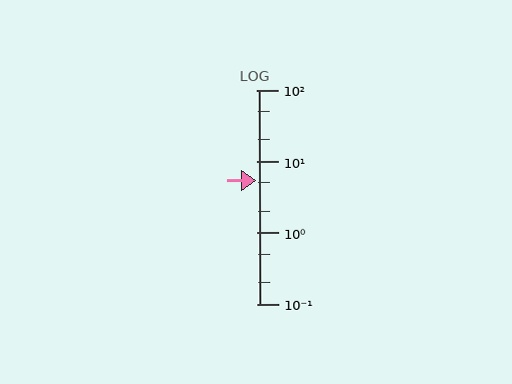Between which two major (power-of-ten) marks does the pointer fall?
The pointer is between 1 and 10.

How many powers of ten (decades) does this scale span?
The scale spans 3 decades, from 0.1 to 100.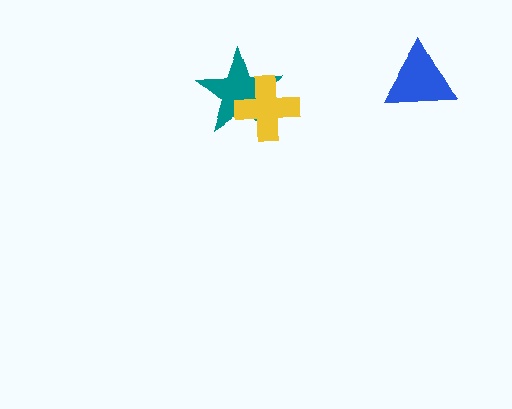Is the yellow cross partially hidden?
No, no other shape covers it.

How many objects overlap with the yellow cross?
1 object overlaps with the yellow cross.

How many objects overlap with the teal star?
1 object overlaps with the teal star.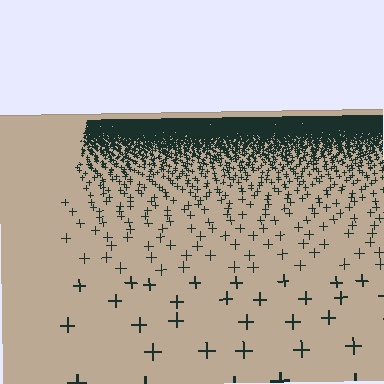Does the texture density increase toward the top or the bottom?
Density increases toward the top.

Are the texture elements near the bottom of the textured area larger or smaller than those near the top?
Larger. Near the bottom, elements are closer to the viewer and appear at a bigger on-screen size.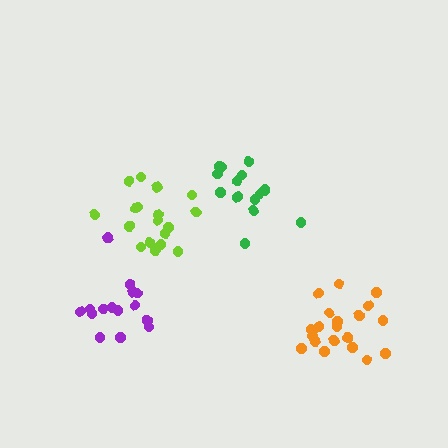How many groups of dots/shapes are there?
There are 4 groups.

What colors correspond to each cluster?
The clusters are colored: orange, purple, lime, green.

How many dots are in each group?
Group 1: 20 dots, Group 2: 15 dots, Group 3: 18 dots, Group 4: 15 dots (68 total).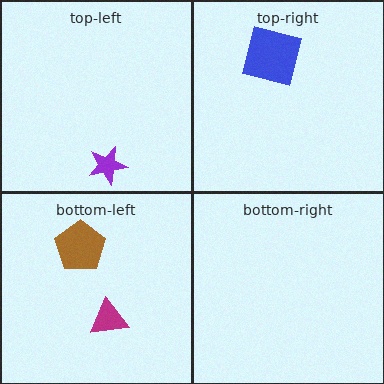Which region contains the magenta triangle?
The bottom-left region.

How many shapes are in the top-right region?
1.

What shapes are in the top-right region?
The blue square.